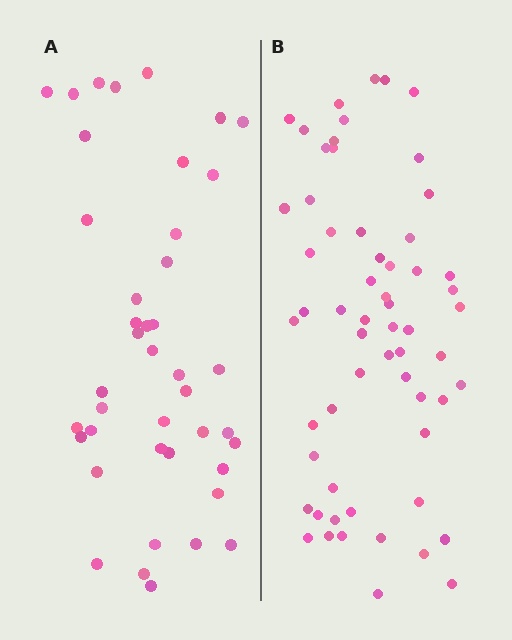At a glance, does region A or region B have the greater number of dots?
Region B (the right region) has more dots.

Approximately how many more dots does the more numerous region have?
Region B has approximately 20 more dots than region A.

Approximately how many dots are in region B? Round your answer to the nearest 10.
About 60 dots.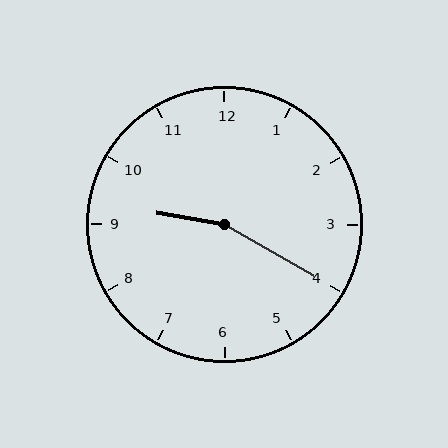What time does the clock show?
9:20.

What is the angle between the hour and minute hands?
Approximately 160 degrees.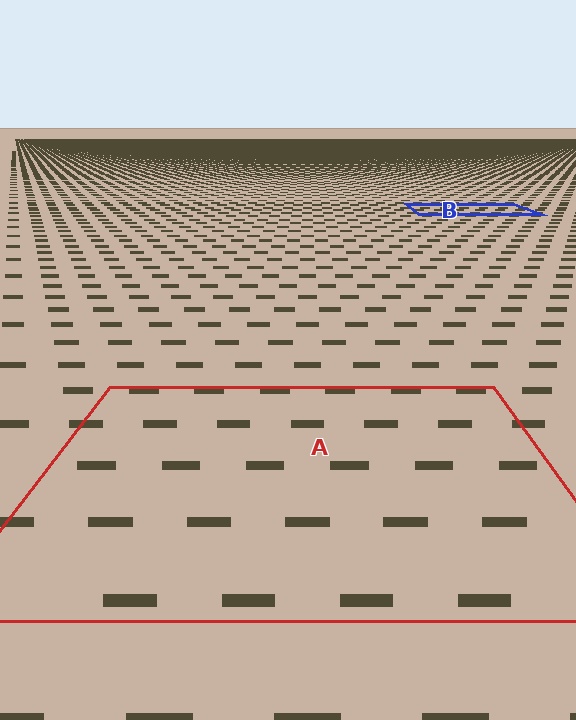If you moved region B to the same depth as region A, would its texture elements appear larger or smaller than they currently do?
They would appear larger. At a closer depth, the same texture elements are projected at a bigger on-screen size.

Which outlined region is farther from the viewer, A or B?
Region B is farther from the viewer — the texture elements inside it appear smaller and more densely packed.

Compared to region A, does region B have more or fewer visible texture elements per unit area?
Region B has more texture elements per unit area — they are packed more densely because it is farther away.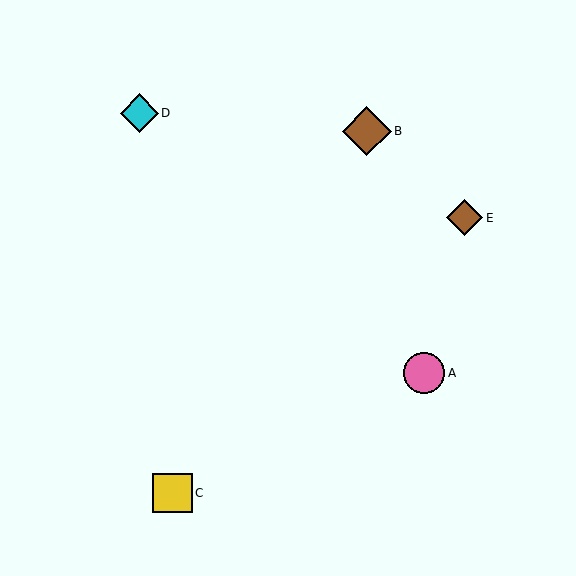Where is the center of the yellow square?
The center of the yellow square is at (172, 493).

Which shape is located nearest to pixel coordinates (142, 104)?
The cyan diamond (labeled D) at (139, 113) is nearest to that location.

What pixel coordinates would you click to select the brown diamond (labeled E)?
Click at (465, 218) to select the brown diamond E.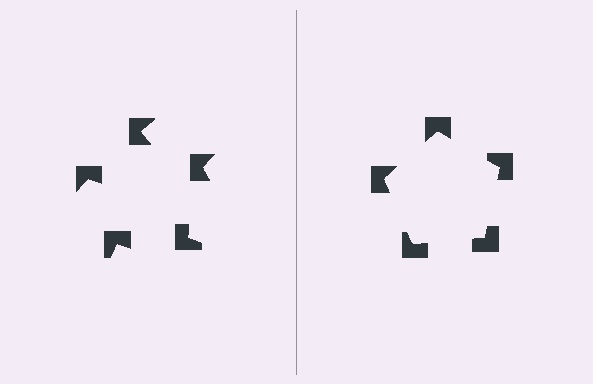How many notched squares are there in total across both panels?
10 — 5 on each side.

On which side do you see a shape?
An illusory pentagon appears on the right side. On the left side the wedge cuts are rotated, so no coherent shape forms.